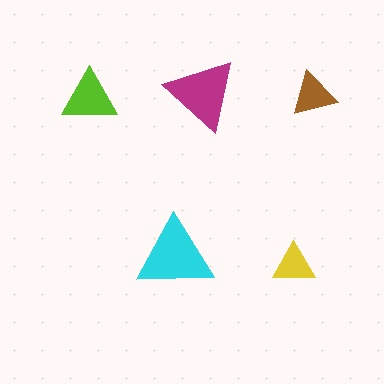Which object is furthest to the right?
The brown triangle is rightmost.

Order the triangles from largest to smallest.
the cyan one, the magenta one, the lime one, the brown one, the yellow one.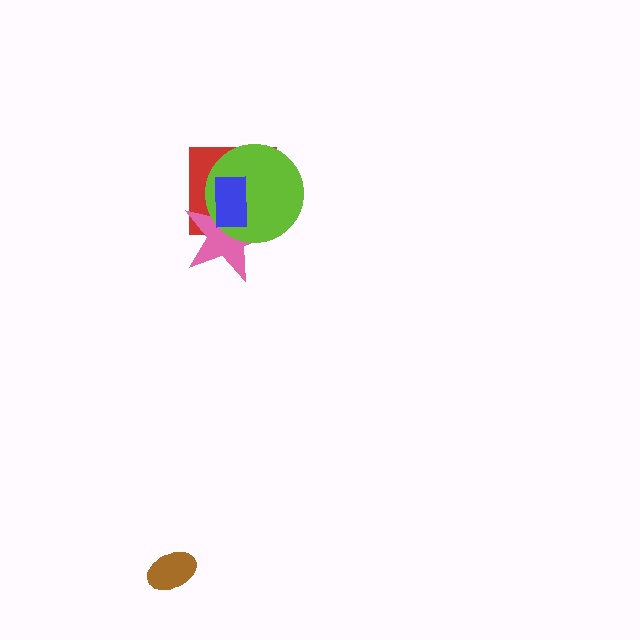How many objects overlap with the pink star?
3 objects overlap with the pink star.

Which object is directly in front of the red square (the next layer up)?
The pink star is directly in front of the red square.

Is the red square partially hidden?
Yes, it is partially covered by another shape.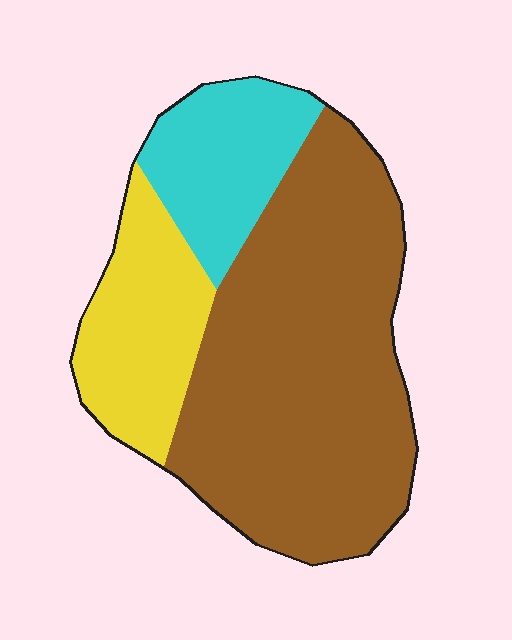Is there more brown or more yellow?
Brown.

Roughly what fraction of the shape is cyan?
Cyan covers roughly 20% of the shape.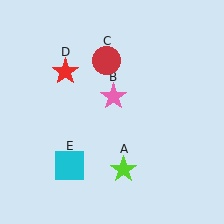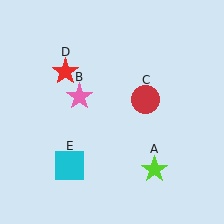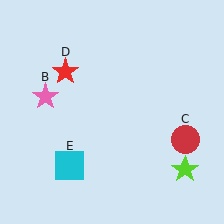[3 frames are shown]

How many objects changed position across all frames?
3 objects changed position: lime star (object A), pink star (object B), red circle (object C).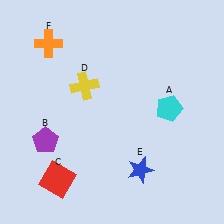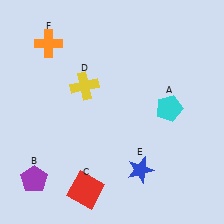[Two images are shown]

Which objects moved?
The objects that moved are: the purple pentagon (B), the red square (C).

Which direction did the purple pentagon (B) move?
The purple pentagon (B) moved down.